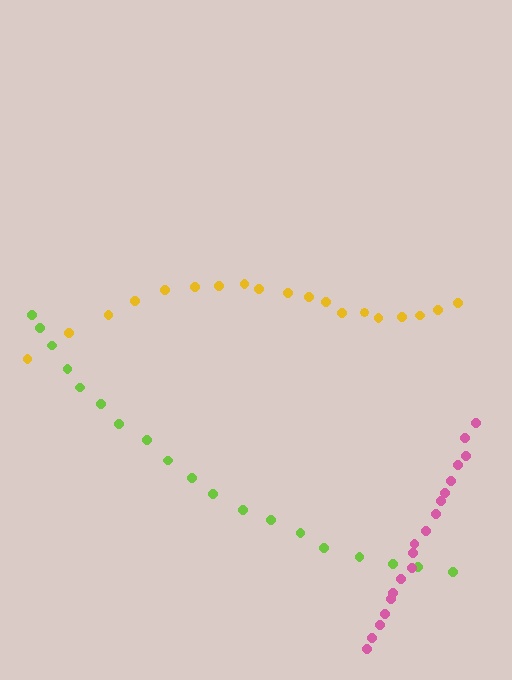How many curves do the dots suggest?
There are 3 distinct paths.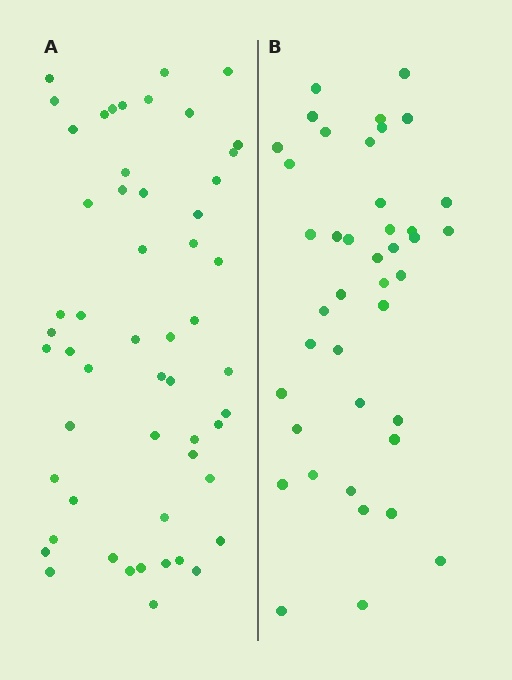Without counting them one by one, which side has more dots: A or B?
Region A (the left region) has more dots.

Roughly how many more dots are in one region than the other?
Region A has approximately 15 more dots than region B.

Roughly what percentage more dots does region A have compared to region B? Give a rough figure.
About 30% more.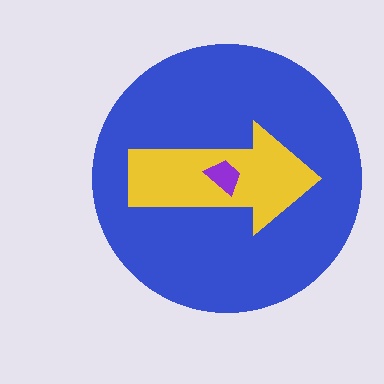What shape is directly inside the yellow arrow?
The purple trapezoid.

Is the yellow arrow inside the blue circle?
Yes.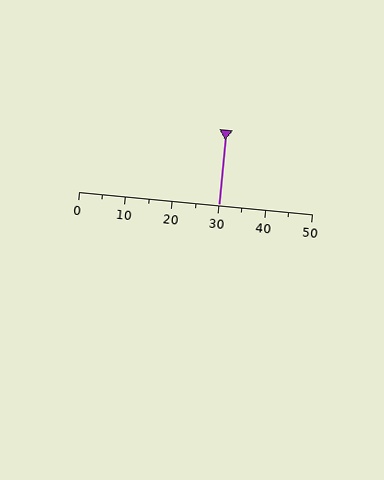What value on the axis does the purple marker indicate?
The marker indicates approximately 30.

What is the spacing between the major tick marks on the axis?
The major ticks are spaced 10 apart.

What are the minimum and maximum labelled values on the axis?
The axis runs from 0 to 50.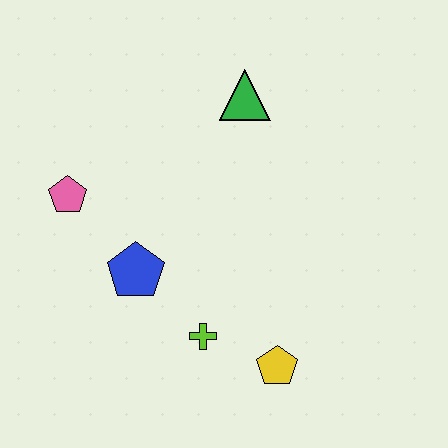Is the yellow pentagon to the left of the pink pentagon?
No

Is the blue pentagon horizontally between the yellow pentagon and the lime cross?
No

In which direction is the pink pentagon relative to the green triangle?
The pink pentagon is to the left of the green triangle.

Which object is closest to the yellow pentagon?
The lime cross is closest to the yellow pentagon.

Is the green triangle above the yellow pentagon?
Yes